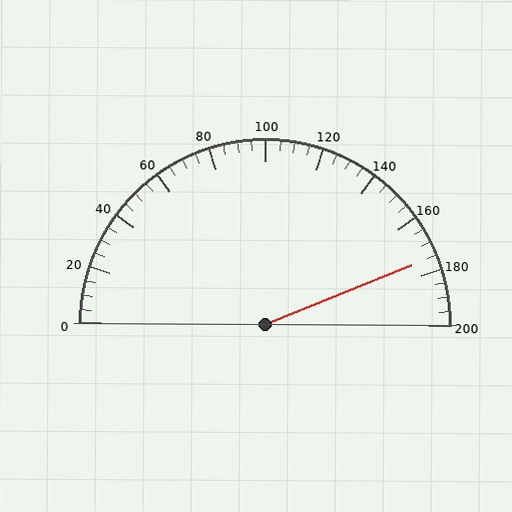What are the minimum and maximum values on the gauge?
The gauge ranges from 0 to 200.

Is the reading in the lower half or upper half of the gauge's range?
The reading is in the upper half of the range (0 to 200).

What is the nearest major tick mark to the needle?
The nearest major tick mark is 180.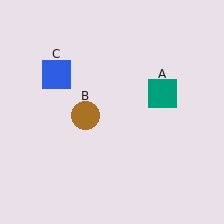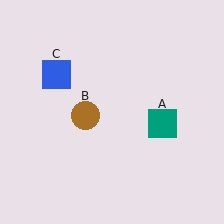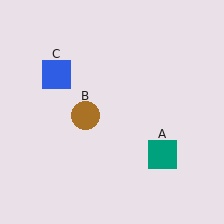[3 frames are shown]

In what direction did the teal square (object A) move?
The teal square (object A) moved down.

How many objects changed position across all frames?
1 object changed position: teal square (object A).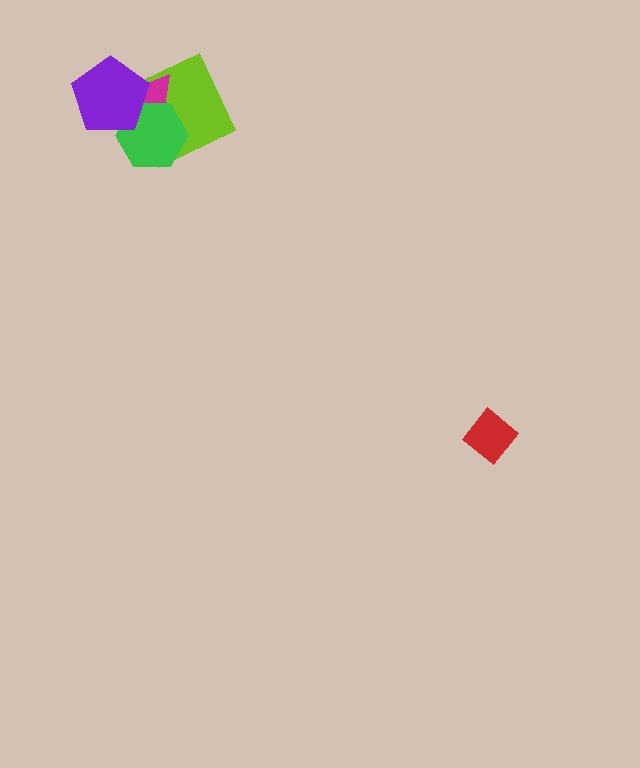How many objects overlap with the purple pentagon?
3 objects overlap with the purple pentagon.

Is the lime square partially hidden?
Yes, it is partially covered by another shape.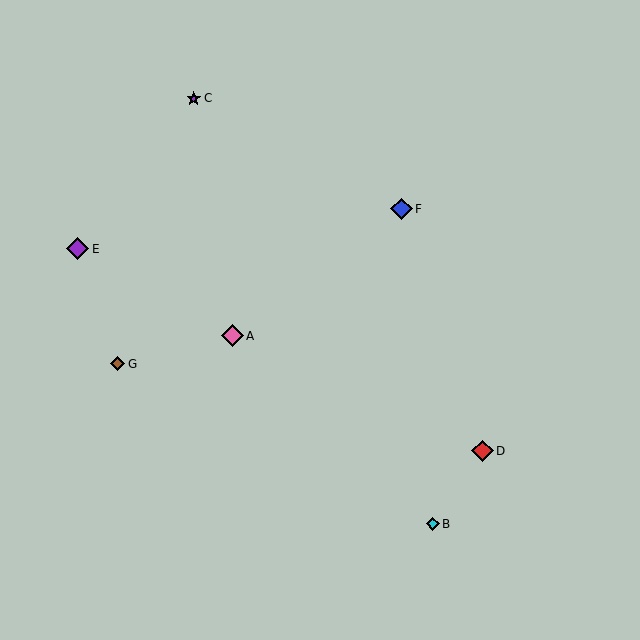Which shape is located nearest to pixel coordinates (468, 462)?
The red diamond (labeled D) at (482, 451) is nearest to that location.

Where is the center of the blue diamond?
The center of the blue diamond is at (402, 209).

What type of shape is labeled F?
Shape F is a blue diamond.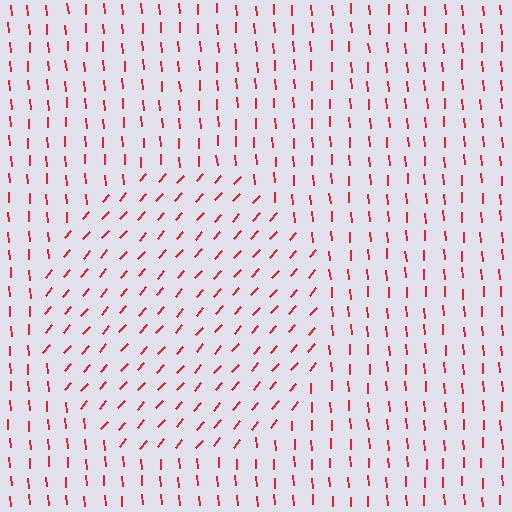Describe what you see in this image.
The image is filled with small red line segments. A circle region in the image has lines oriented differently from the surrounding lines, creating a visible texture boundary.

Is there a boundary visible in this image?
Yes, there is a texture boundary formed by a change in line orientation.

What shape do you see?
I see a circle.